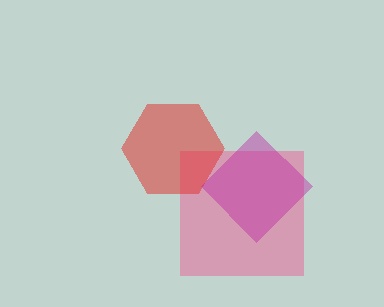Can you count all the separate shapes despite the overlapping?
Yes, there are 3 separate shapes.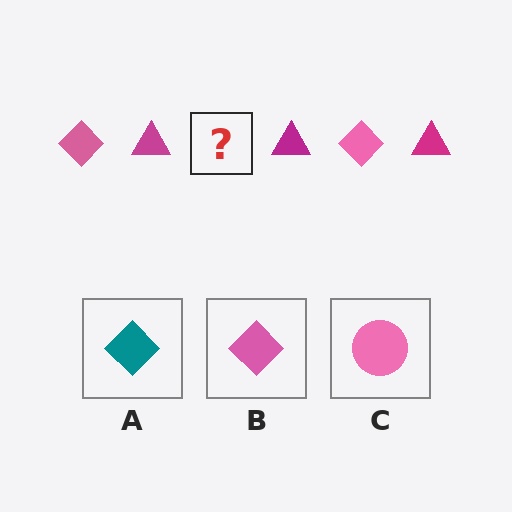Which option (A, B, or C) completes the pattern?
B.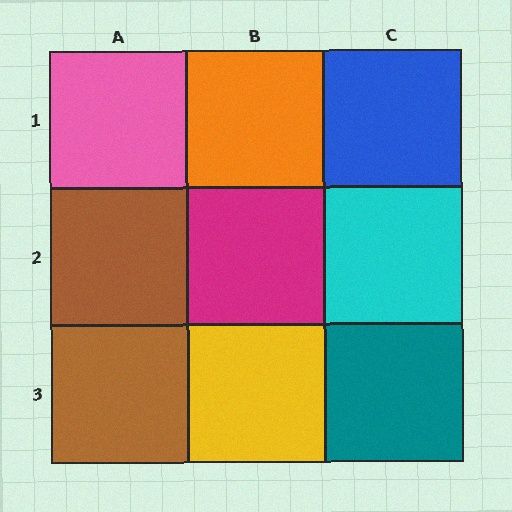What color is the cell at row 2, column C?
Cyan.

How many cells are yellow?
1 cell is yellow.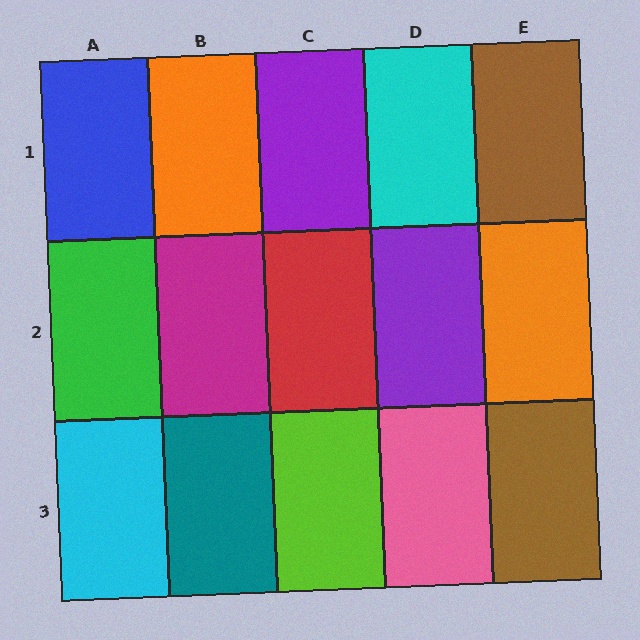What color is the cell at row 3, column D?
Pink.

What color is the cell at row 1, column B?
Orange.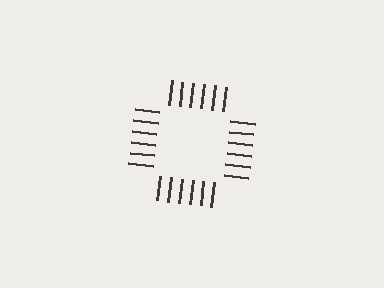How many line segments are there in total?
24 — 6 along each of the 4 edges.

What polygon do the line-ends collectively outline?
An illusory square — the line segments terminate on its edges but no continuous stroke is drawn.